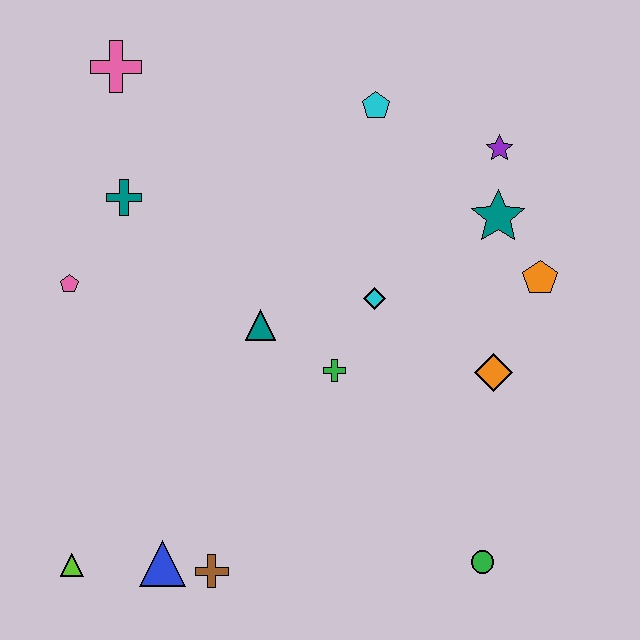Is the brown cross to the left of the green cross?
Yes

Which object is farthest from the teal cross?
The green circle is farthest from the teal cross.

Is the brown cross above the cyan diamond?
No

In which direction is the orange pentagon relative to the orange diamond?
The orange pentagon is above the orange diamond.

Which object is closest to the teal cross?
The pink pentagon is closest to the teal cross.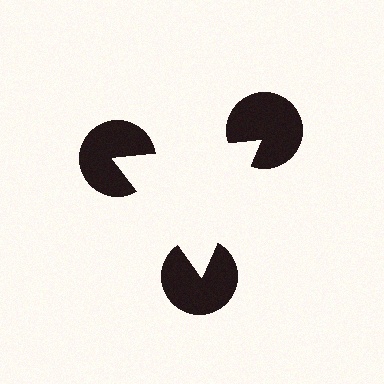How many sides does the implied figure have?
3 sides.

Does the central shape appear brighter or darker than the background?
It typically appears slightly brighter than the background, even though no actual brightness change is drawn.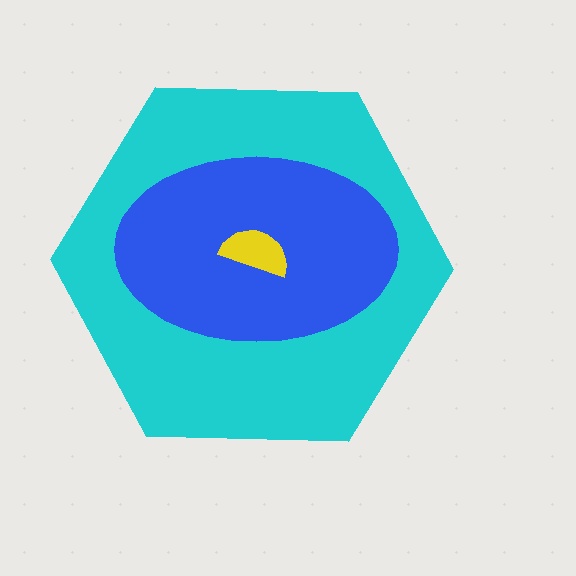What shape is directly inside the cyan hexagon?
The blue ellipse.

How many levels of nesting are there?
3.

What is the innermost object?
The yellow semicircle.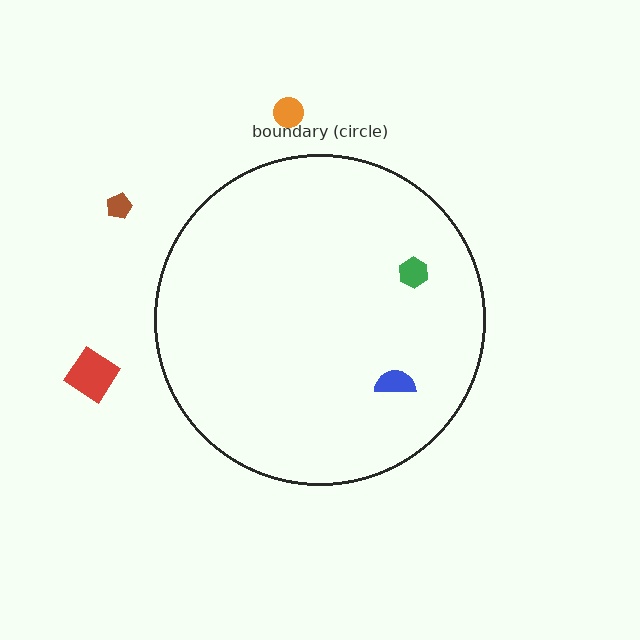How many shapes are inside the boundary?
2 inside, 3 outside.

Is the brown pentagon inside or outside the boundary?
Outside.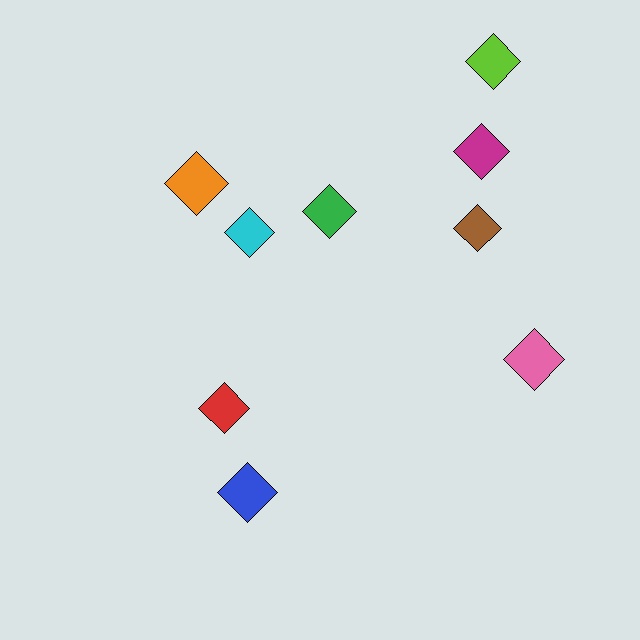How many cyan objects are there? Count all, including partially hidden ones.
There is 1 cyan object.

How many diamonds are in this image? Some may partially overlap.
There are 9 diamonds.